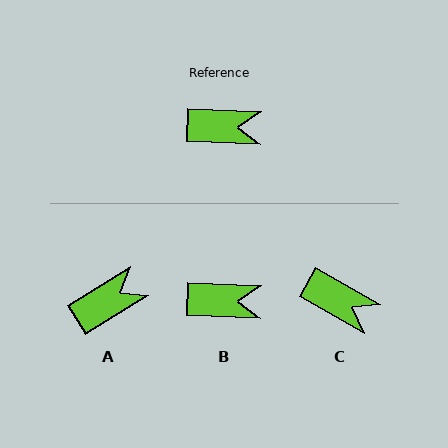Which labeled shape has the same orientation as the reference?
B.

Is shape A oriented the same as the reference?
No, it is off by about 34 degrees.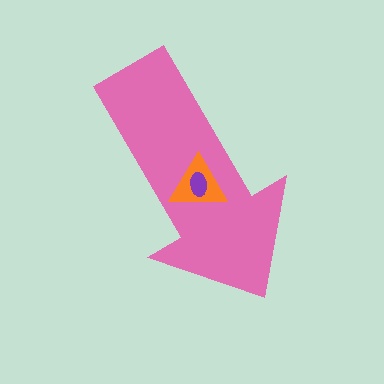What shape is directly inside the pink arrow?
The orange triangle.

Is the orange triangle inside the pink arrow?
Yes.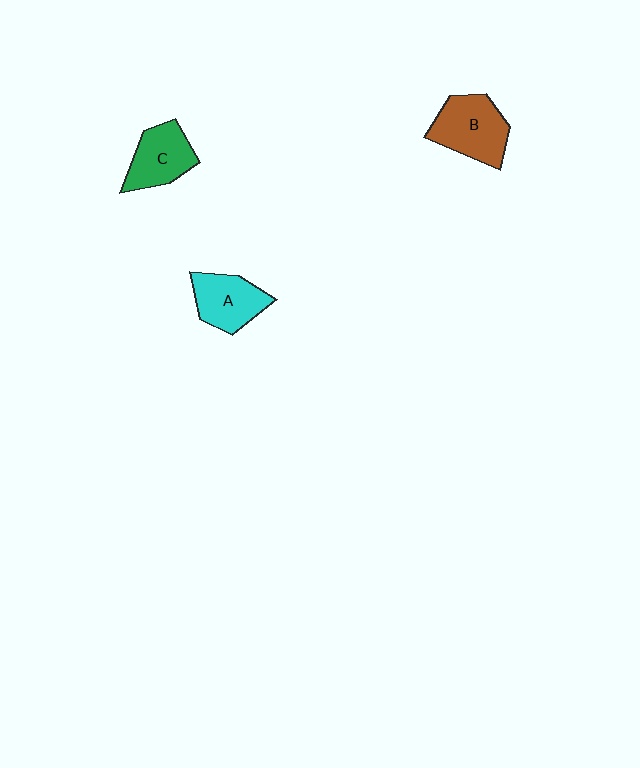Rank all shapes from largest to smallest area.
From largest to smallest: B (brown), A (cyan), C (green).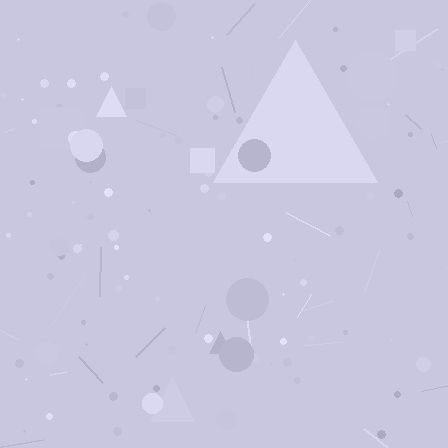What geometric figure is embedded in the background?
A triangle is embedded in the background.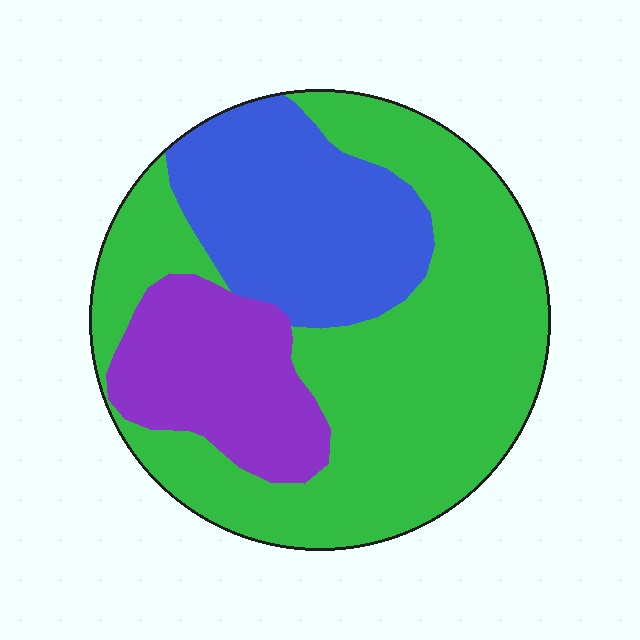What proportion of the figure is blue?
Blue covers 25% of the figure.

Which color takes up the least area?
Purple, at roughly 20%.